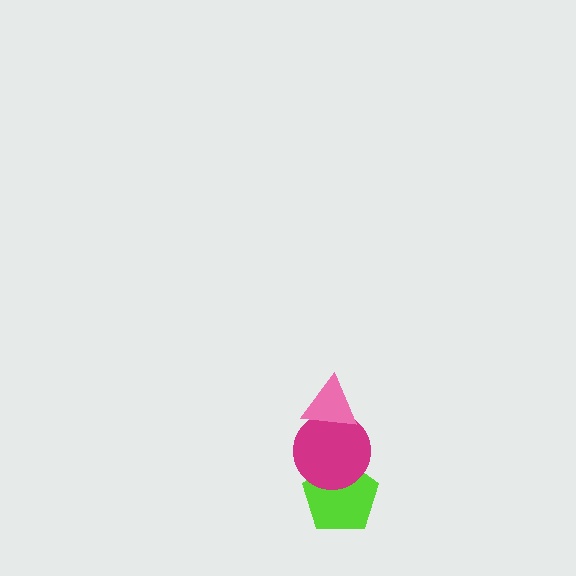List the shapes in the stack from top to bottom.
From top to bottom: the pink triangle, the magenta circle, the lime pentagon.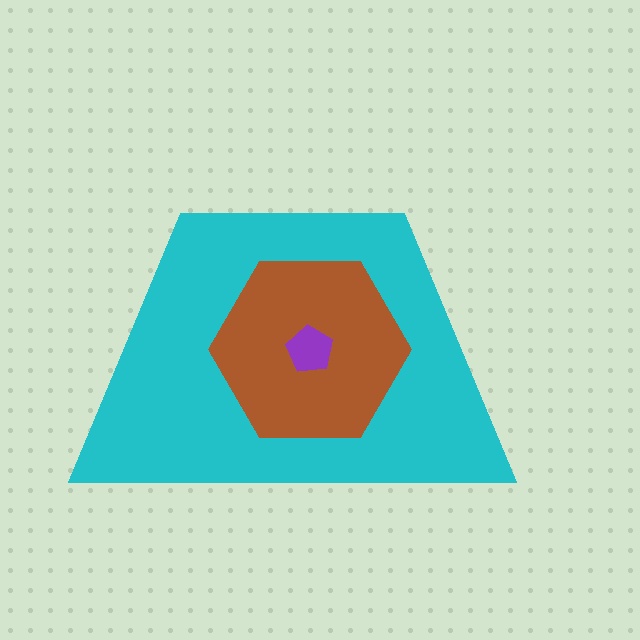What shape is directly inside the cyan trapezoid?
The brown hexagon.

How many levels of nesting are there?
3.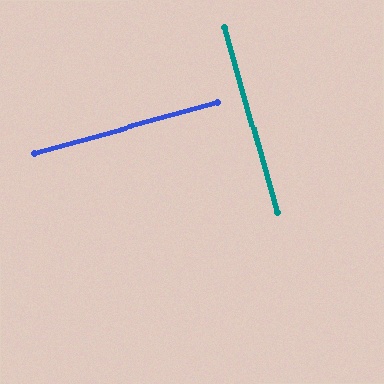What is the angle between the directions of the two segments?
Approximately 89 degrees.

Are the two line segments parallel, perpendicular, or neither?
Perpendicular — they meet at approximately 89°.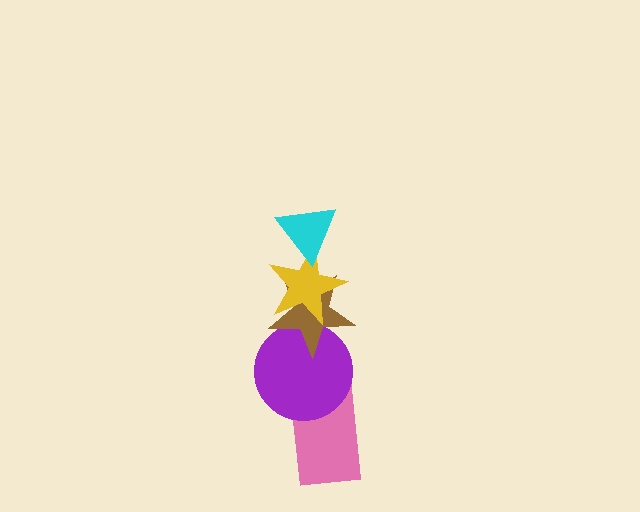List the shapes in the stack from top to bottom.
From top to bottom: the cyan triangle, the yellow star, the brown star, the purple circle, the pink rectangle.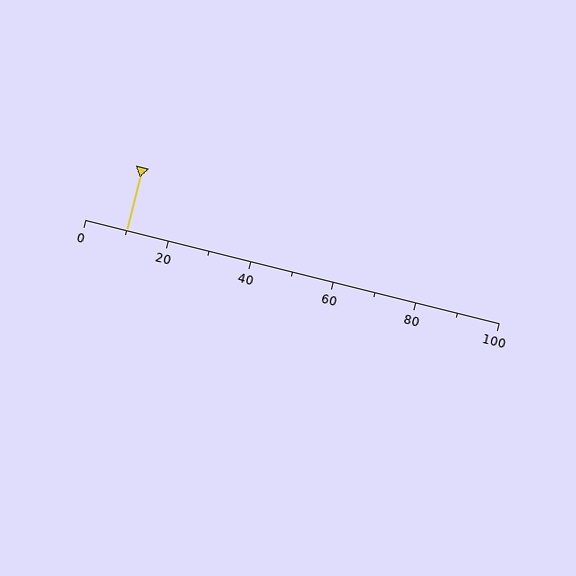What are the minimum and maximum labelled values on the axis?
The axis runs from 0 to 100.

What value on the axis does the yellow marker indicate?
The marker indicates approximately 10.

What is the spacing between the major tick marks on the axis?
The major ticks are spaced 20 apart.